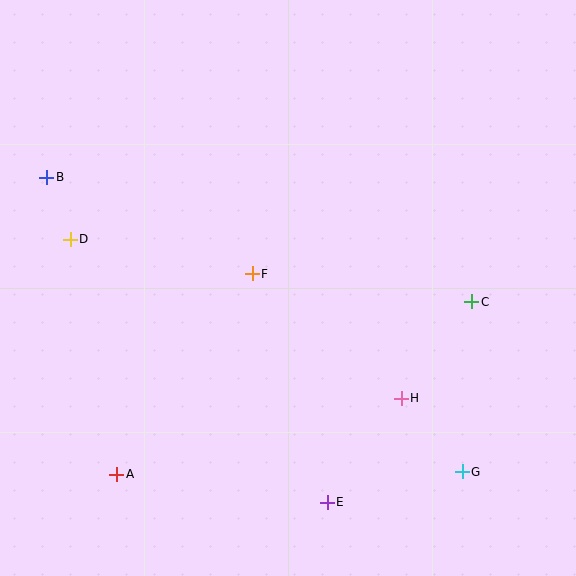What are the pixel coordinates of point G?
Point G is at (462, 472).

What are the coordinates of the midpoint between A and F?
The midpoint between A and F is at (184, 374).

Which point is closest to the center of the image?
Point F at (252, 274) is closest to the center.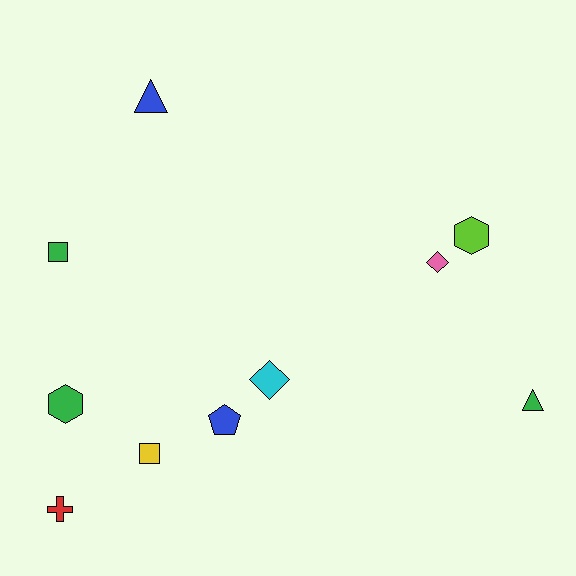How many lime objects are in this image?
There is 1 lime object.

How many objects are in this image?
There are 10 objects.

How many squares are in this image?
There are 2 squares.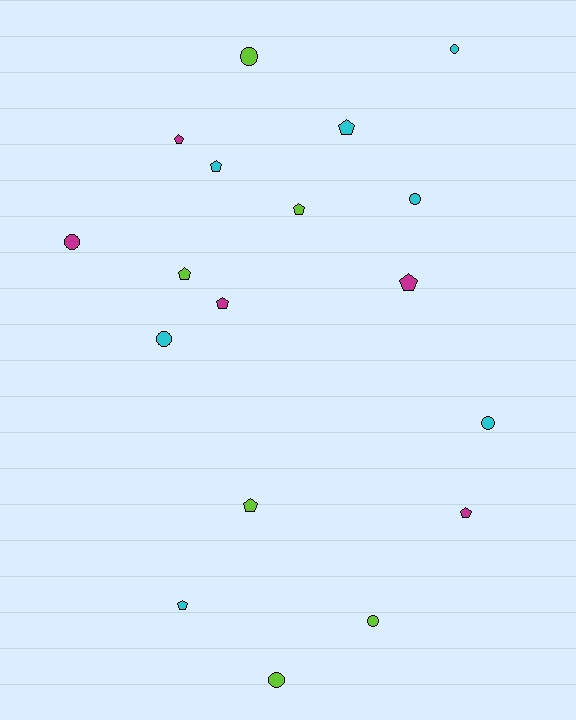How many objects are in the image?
There are 18 objects.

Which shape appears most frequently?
Pentagon, with 10 objects.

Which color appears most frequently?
Cyan, with 7 objects.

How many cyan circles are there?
There are 4 cyan circles.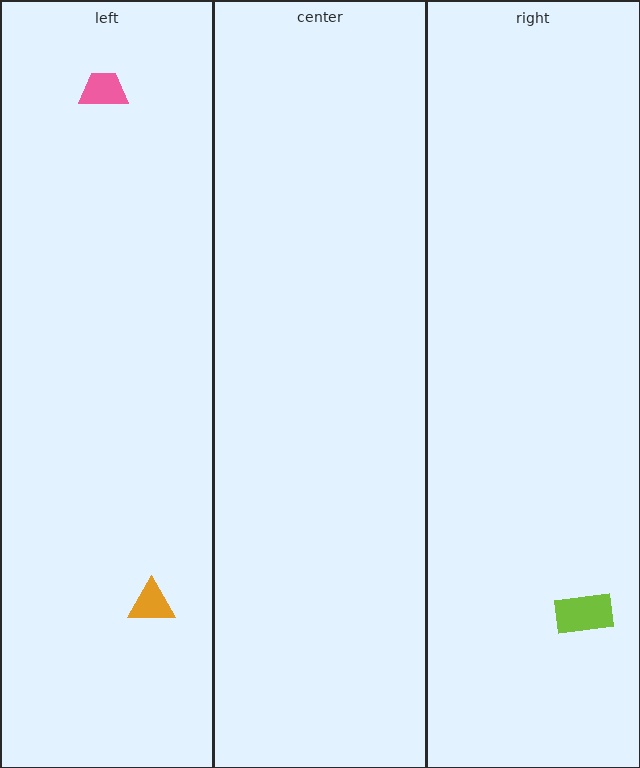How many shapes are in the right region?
1.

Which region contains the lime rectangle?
The right region.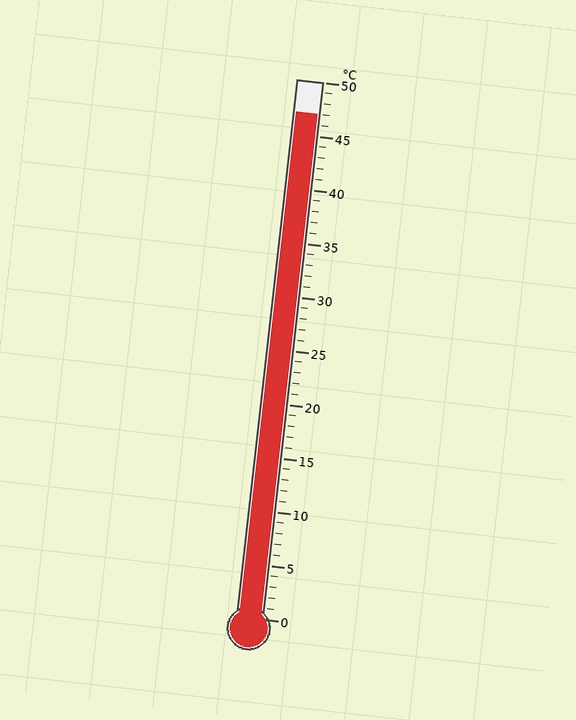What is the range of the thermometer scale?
The thermometer scale ranges from 0°C to 50°C.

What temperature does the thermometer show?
The thermometer shows approximately 47°C.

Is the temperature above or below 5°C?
The temperature is above 5°C.